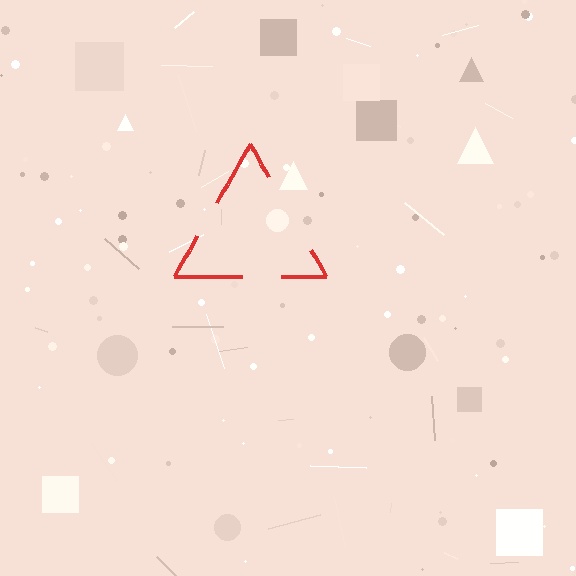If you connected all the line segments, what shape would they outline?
They would outline a triangle.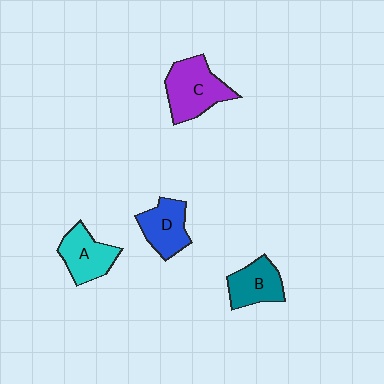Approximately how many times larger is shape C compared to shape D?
Approximately 1.3 times.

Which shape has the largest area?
Shape C (purple).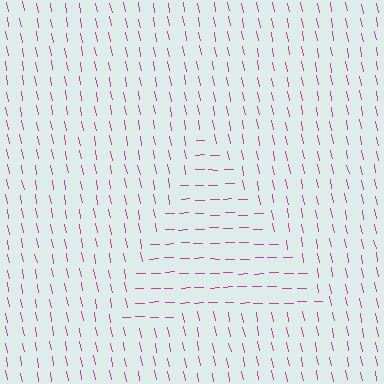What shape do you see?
I see a triangle.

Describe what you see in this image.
The image is filled with small magenta line segments. A triangle region in the image has lines oriented differently from the surrounding lines, creating a visible texture boundary.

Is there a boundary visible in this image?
Yes, there is a texture boundary formed by a change in line orientation.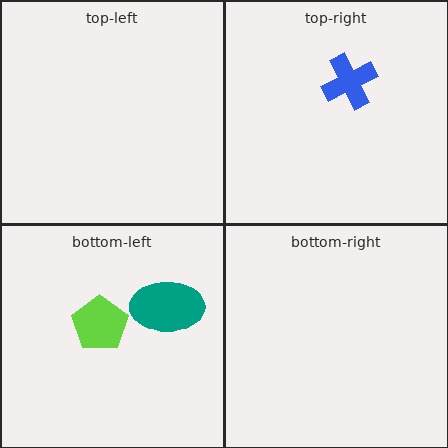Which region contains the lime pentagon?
The bottom-left region.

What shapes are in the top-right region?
The blue cross.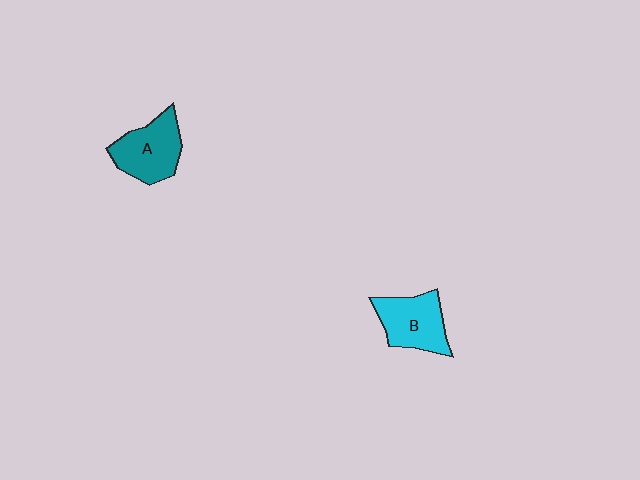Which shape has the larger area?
Shape A (teal).